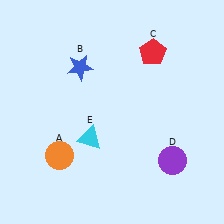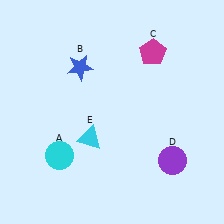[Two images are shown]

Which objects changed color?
A changed from orange to cyan. C changed from red to magenta.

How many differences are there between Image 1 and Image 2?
There are 2 differences between the two images.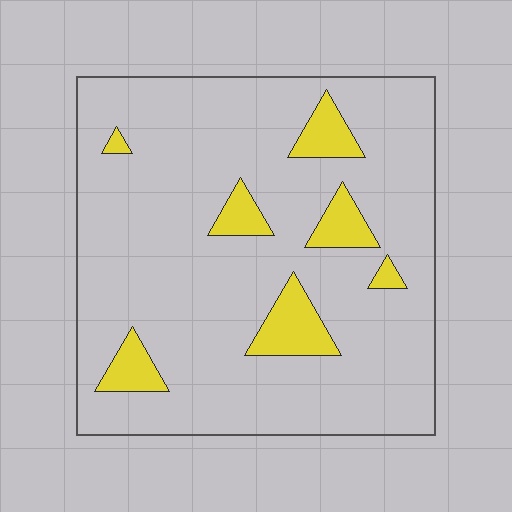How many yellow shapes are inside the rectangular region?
7.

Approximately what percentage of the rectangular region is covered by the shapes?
Approximately 10%.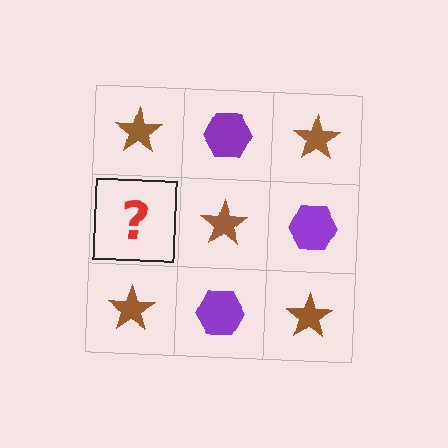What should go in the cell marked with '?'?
The missing cell should contain a purple hexagon.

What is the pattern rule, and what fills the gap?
The rule is that it alternates brown star and purple hexagon in a checkerboard pattern. The gap should be filled with a purple hexagon.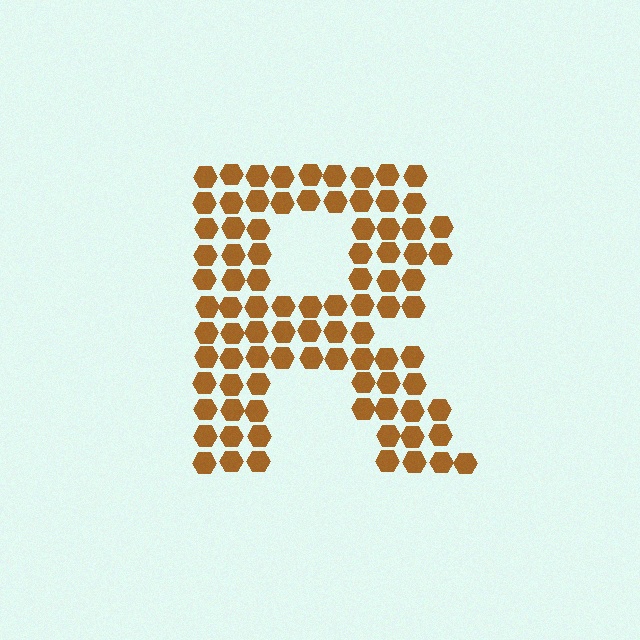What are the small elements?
The small elements are hexagons.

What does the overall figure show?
The overall figure shows the letter R.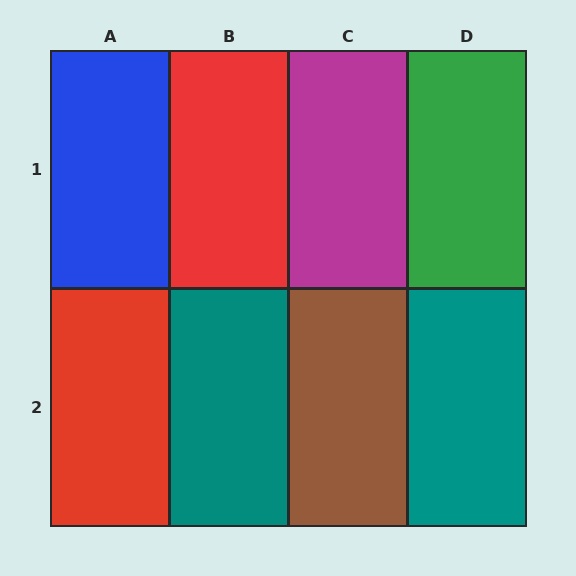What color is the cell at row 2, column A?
Red.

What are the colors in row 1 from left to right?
Blue, red, magenta, green.